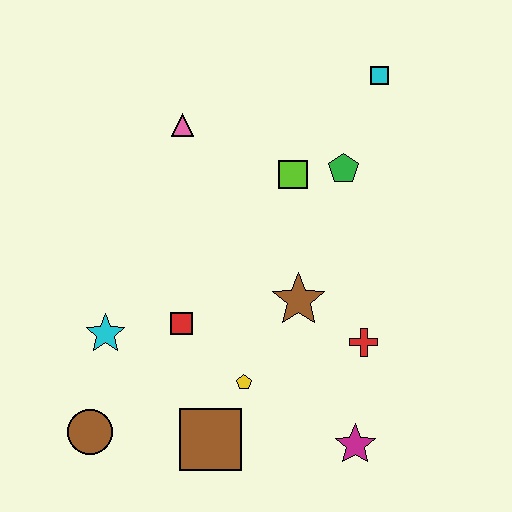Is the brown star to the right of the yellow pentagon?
Yes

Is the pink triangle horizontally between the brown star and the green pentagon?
No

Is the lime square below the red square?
No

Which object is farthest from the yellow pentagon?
The cyan square is farthest from the yellow pentagon.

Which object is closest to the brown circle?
The cyan star is closest to the brown circle.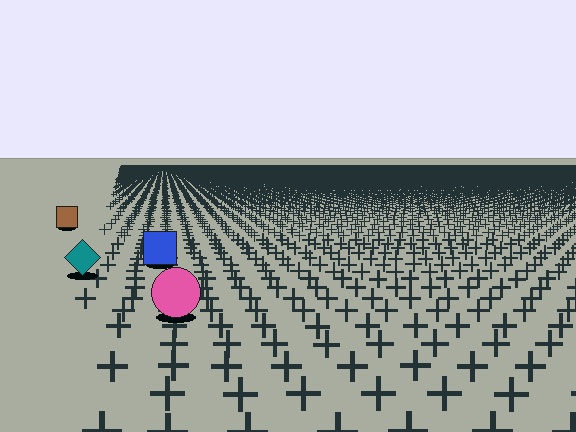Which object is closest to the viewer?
The pink circle is closest. The texture marks near it are larger and more spread out.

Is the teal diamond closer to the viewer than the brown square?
Yes. The teal diamond is closer — you can tell from the texture gradient: the ground texture is coarser near it.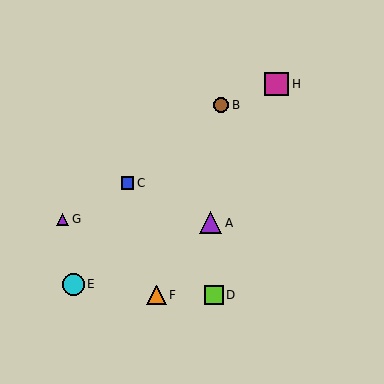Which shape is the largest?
The magenta square (labeled H) is the largest.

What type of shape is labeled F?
Shape F is an orange triangle.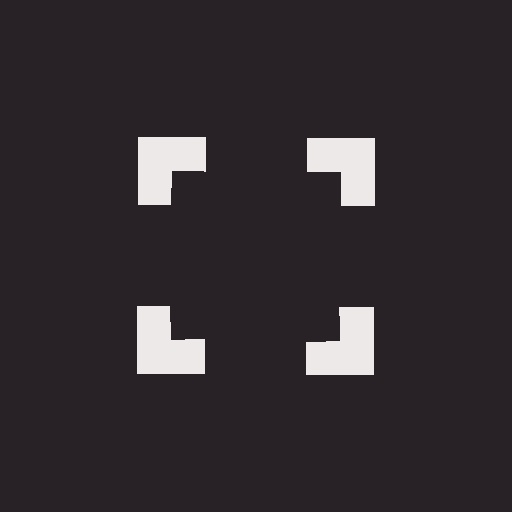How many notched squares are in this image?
There are 4 — one at each vertex of the illusory square.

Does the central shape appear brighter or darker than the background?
It typically appears slightly darker than the background, even though no actual brightness change is drawn.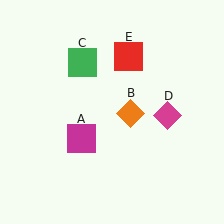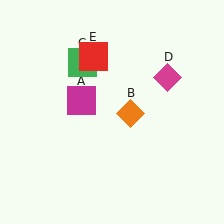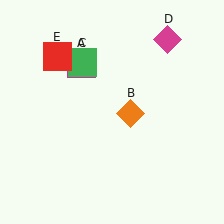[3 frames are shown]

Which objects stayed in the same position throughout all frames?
Orange diamond (object B) and green square (object C) remained stationary.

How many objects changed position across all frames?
3 objects changed position: magenta square (object A), magenta diamond (object D), red square (object E).